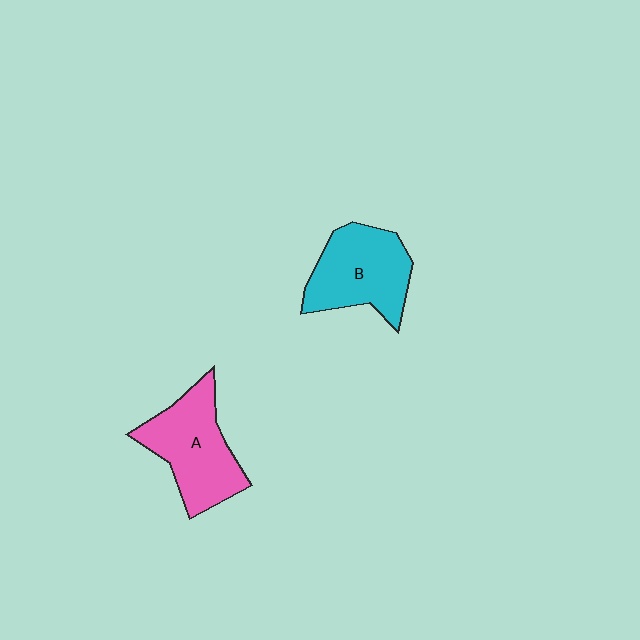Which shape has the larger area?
Shape A (pink).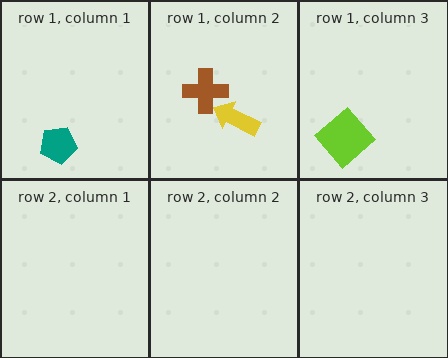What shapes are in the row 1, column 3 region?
The lime diamond.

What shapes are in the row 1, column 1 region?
The teal pentagon.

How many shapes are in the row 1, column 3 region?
1.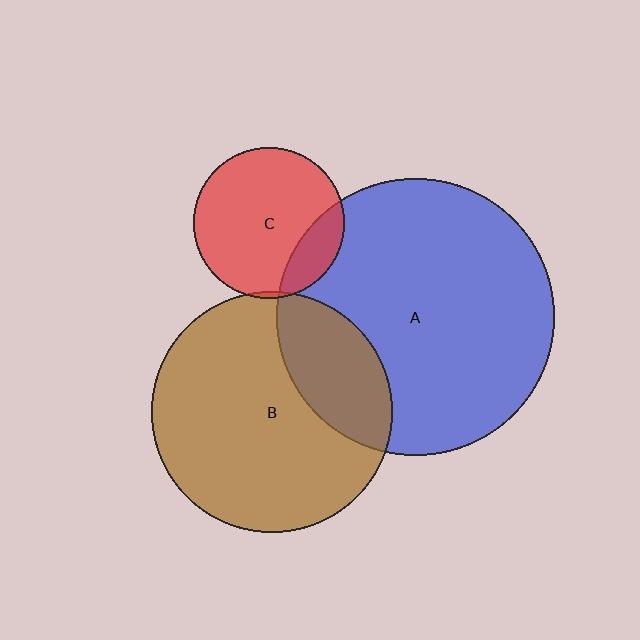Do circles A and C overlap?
Yes.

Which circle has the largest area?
Circle A (blue).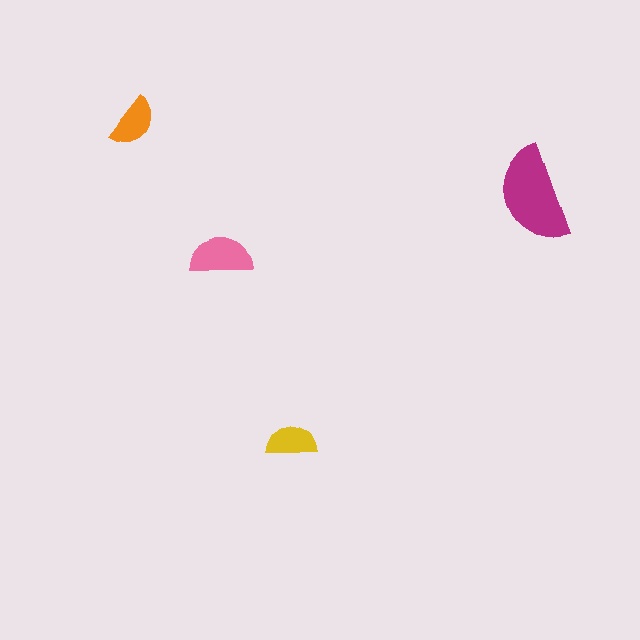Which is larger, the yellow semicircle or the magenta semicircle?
The magenta one.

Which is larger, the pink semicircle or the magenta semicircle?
The magenta one.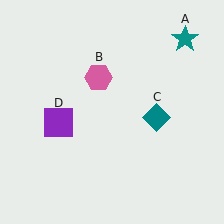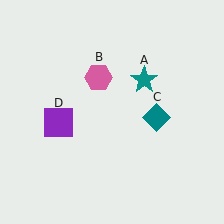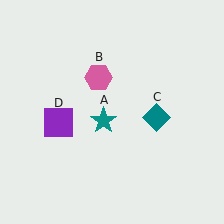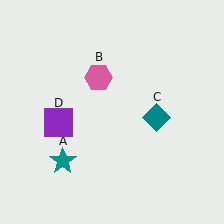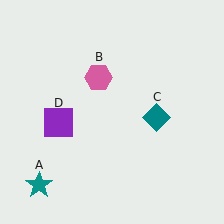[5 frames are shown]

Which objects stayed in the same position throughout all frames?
Pink hexagon (object B) and teal diamond (object C) and purple square (object D) remained stationary.